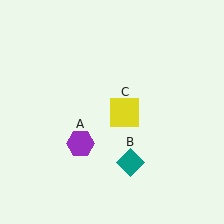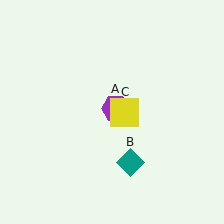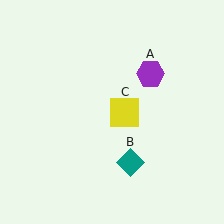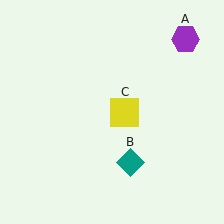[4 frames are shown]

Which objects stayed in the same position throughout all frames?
Teal diamond (object B) and yellow square (object C) remained stationary.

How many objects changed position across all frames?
1 object changed position: purple hexagon (object A).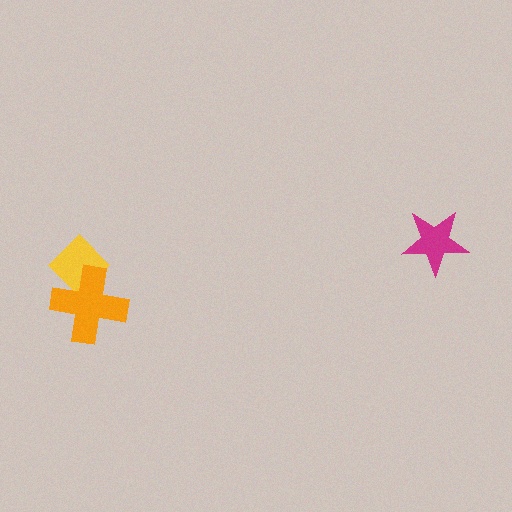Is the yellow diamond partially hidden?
Yes, it is partially covered by another shape.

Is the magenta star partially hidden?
No, no other shape covers it.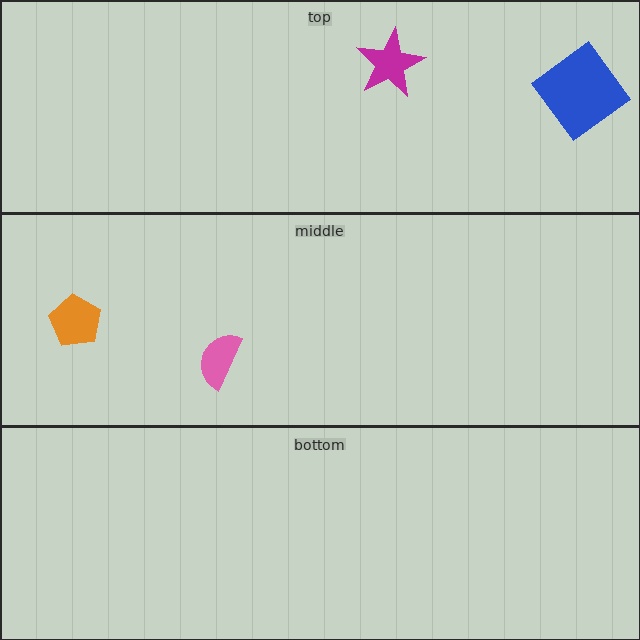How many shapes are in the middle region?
2.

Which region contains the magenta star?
The top region.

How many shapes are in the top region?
2.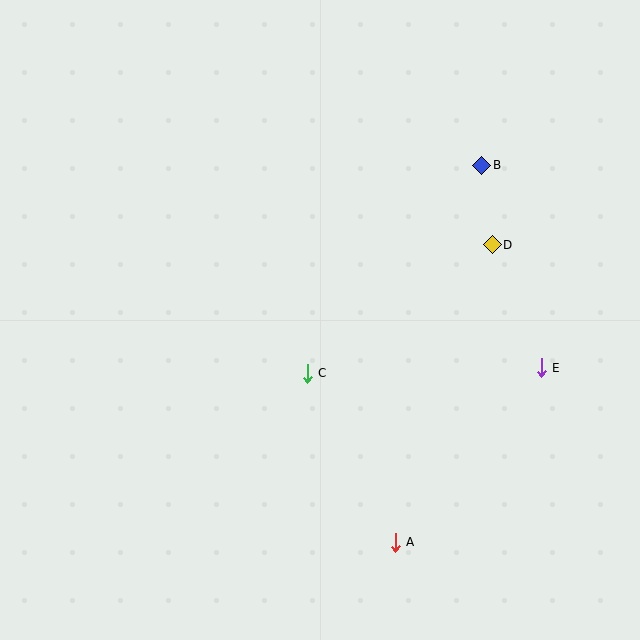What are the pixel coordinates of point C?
Point C is at (307, 373).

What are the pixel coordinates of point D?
Point D is at (492, 245).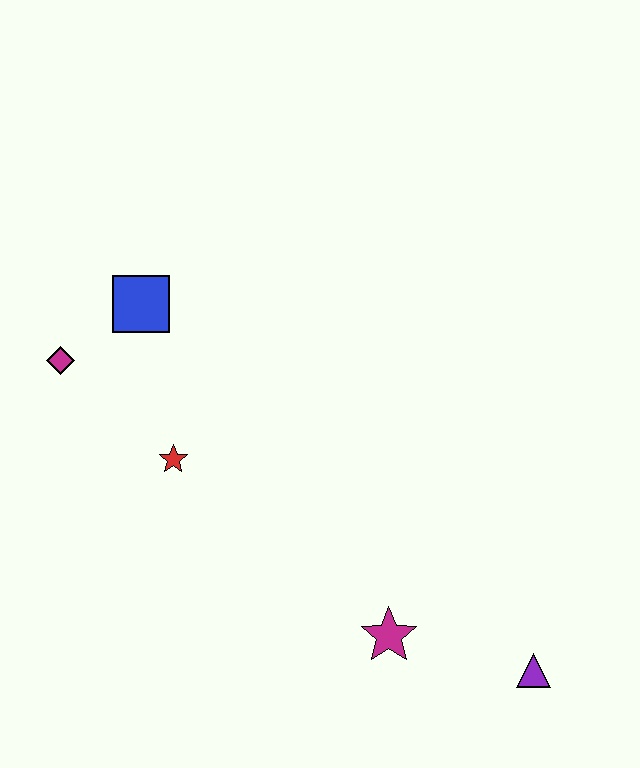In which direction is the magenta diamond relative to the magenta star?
The magenta diamond is to the left of the magenta star.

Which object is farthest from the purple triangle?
The magenta diamond is farthest from the purple triangle.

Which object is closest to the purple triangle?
The magenta star is closest to the purple triangle.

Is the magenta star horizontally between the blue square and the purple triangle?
Yes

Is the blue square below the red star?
No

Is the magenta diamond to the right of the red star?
No